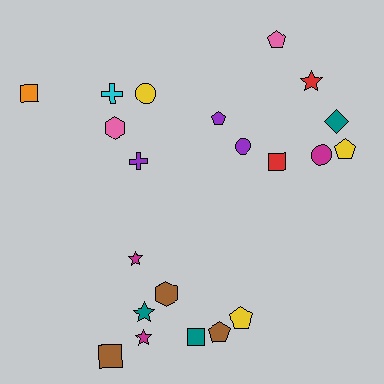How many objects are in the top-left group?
There are 5 objects.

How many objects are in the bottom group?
There are 8 objects.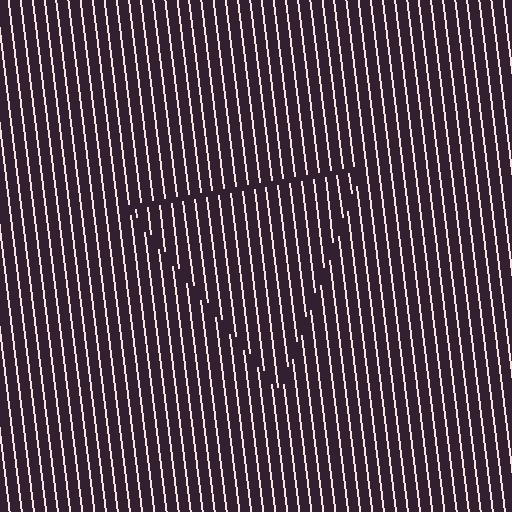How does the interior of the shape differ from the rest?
The interior of the shape contains the same grating, shifted by half a period — the contour is defined by the phase discontinuity where line-ends from the inner and outer gratings abut.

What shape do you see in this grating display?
An illusory triangle. The interior of the shape contains the same grating, shifted by half a period — the contour is defined by the phase discontinuity where line-ends from the inner and outer gratings abut.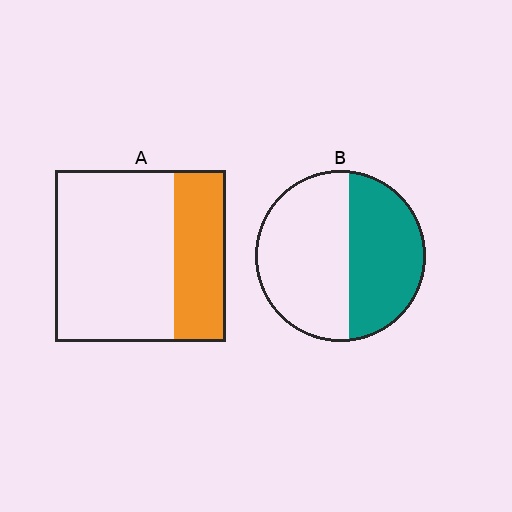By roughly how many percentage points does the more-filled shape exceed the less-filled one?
By roughly 15 percentage points (B over A).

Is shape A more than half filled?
No.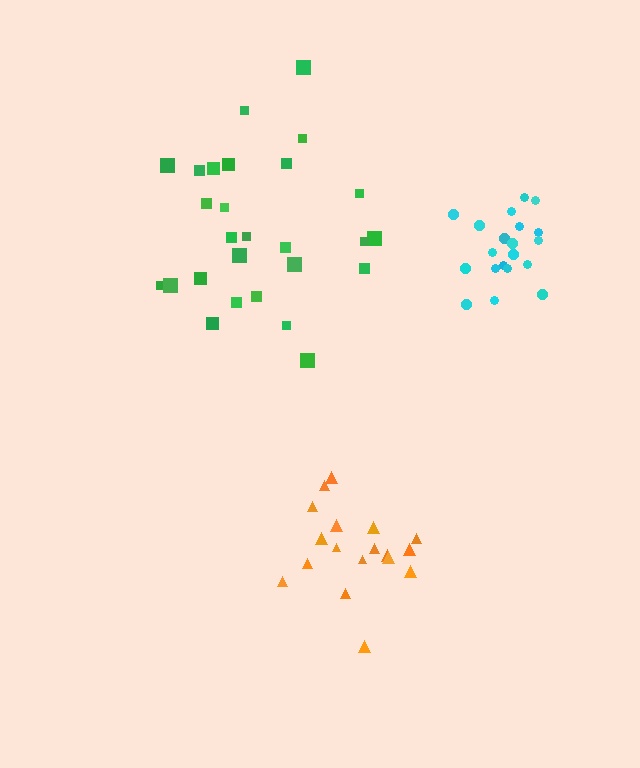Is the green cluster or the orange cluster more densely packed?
Orange.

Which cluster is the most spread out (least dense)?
Green.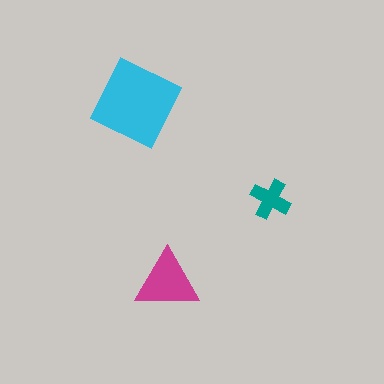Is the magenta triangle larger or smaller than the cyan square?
Smaller.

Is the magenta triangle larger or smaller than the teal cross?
Larger.